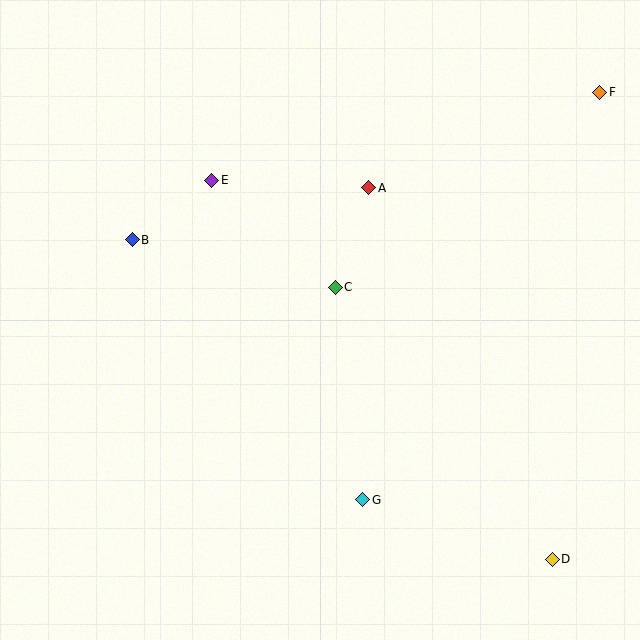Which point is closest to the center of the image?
Point C at (335, 287) is closest to the center.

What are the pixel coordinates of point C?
Point C is at (335, 287).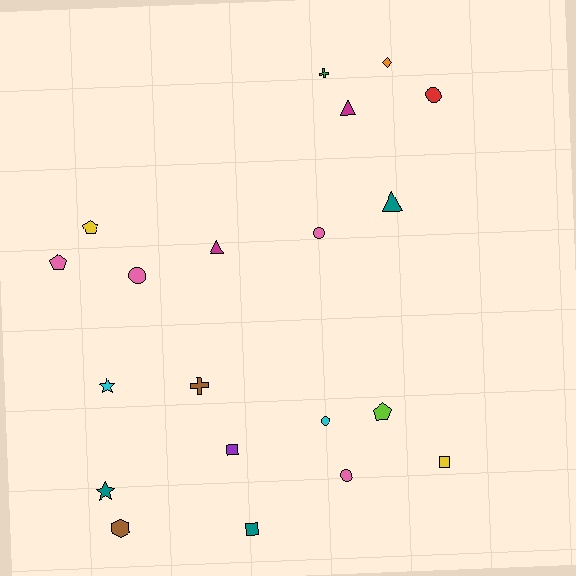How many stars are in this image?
There are 2 stars.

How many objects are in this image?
There are 20 objects.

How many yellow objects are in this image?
There are 2 yellow objects.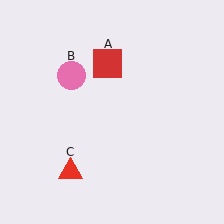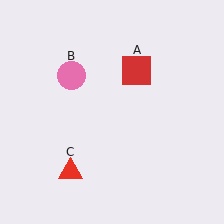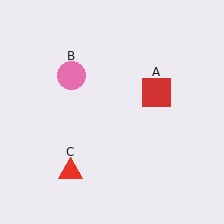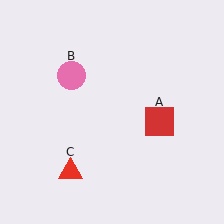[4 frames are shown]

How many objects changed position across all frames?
1 object changed position: red square (object A).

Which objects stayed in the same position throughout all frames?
Pink circle (object B) and red triangle (object C) remained stationary.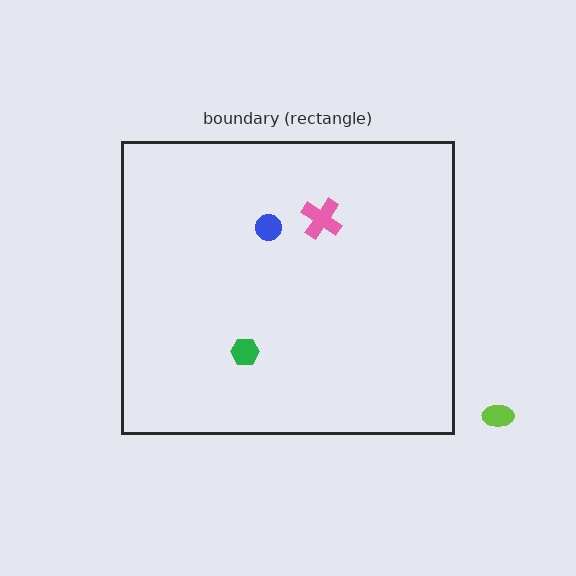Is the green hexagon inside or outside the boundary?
Inside.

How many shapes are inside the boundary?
3 inside, 1 outside.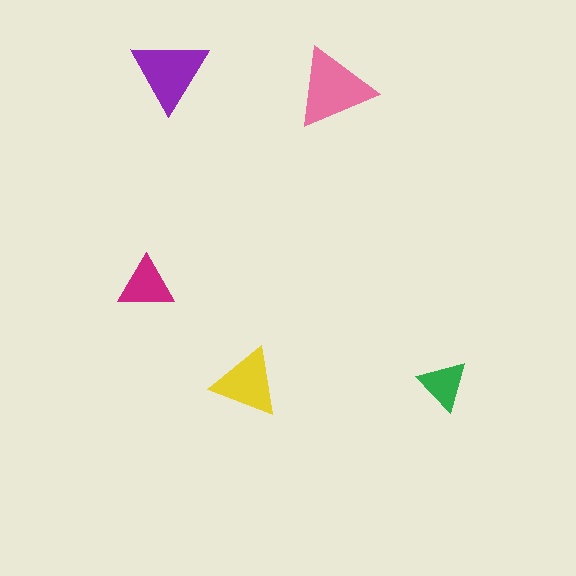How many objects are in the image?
There are 5 objects in the image.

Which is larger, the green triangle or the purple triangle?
The purple one.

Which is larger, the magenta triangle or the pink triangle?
The pink one.